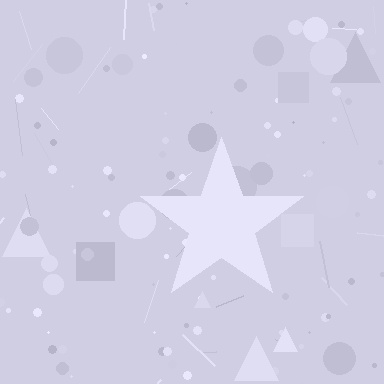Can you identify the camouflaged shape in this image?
The camouflaged shape is a star.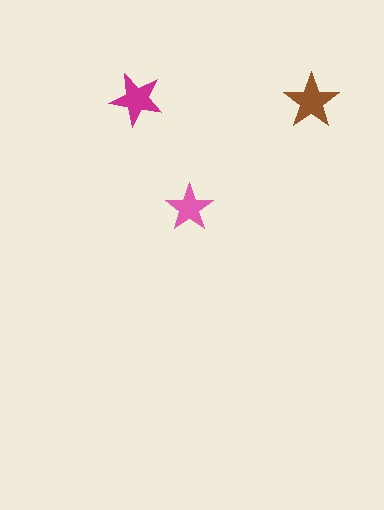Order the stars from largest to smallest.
the brown one, the magenta one, the pink one.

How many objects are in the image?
There are 3 objects in the image.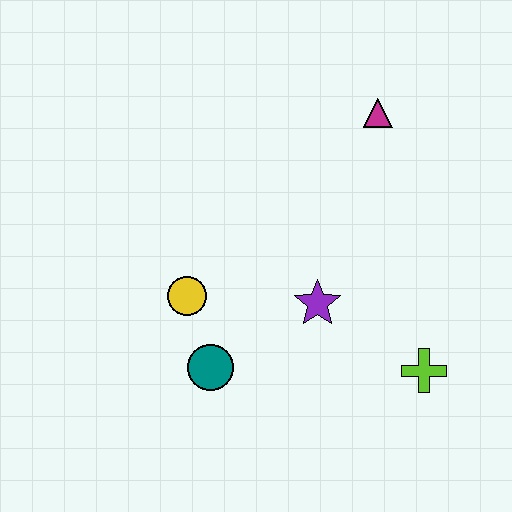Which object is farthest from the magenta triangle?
The teal circle is farthest from the magenta triangle.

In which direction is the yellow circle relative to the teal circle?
The yellow circle is above the teal circle.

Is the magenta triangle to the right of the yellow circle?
Yes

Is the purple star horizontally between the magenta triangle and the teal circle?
Yes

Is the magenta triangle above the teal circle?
Yes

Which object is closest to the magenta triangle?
The purple star is closest to the magenta triangle.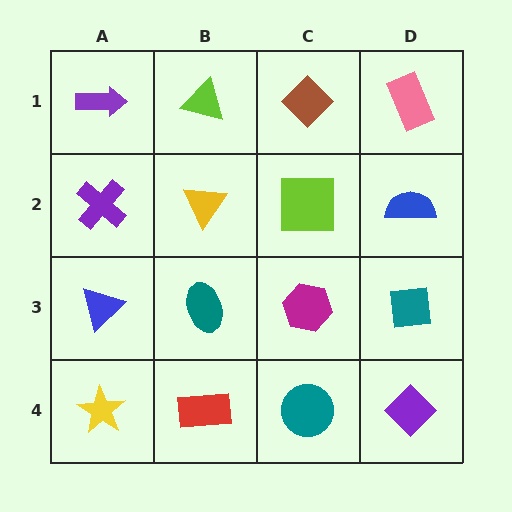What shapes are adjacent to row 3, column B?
A yellow triangle (row 2, column B), a red rectangle (row 4, column B), a blue triangle (row 3, column A), a magenta hexagon (row 3, column C).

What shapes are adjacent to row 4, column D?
A teal square (row 3, column D), a teal circle (row 4, column C).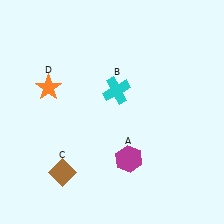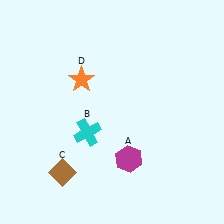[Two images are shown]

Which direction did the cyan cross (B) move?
The cyan cross (B) moved down.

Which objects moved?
The objects that moved are: the cyan cross (B), the orange star (D).